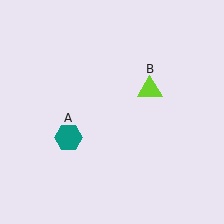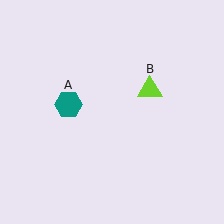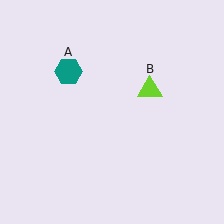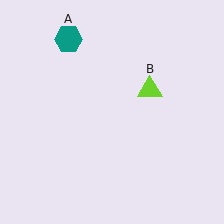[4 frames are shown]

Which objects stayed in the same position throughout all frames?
Lime triangle (object B) remained stationary.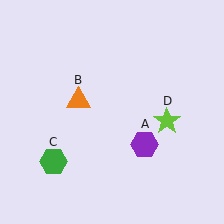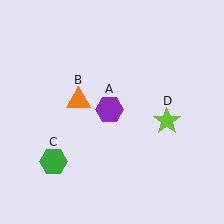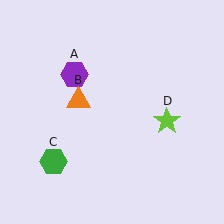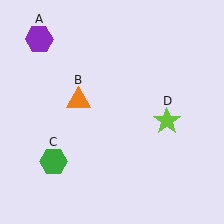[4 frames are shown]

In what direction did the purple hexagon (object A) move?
The purple hexagon (object A) moved up and to the left.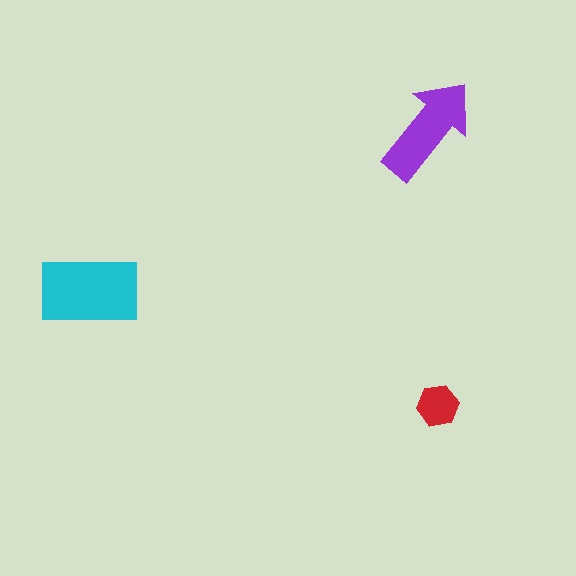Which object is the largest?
The cyan rectangle.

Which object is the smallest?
The red hexagon.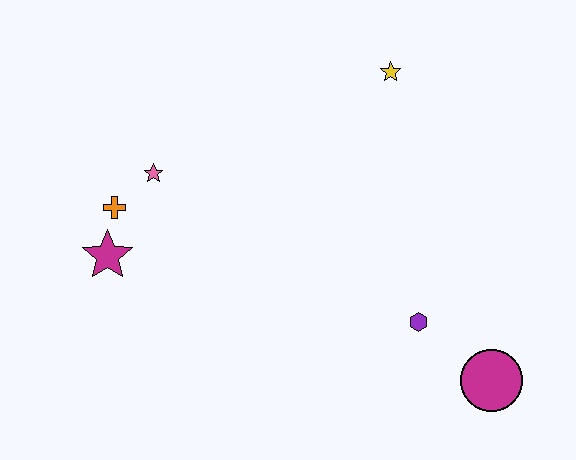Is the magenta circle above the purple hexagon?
No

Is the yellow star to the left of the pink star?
No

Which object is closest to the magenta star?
The orange cross is closest to the magenta star.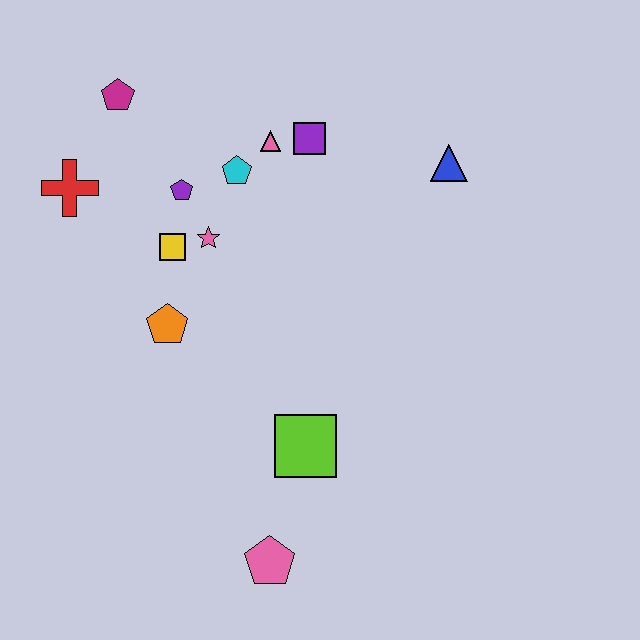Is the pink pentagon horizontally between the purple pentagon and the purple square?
Yes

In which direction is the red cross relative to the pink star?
The red cross is to the left of the pink star.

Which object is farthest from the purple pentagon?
The pink pentagon is farthest from the purple pentagon.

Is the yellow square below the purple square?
Yes